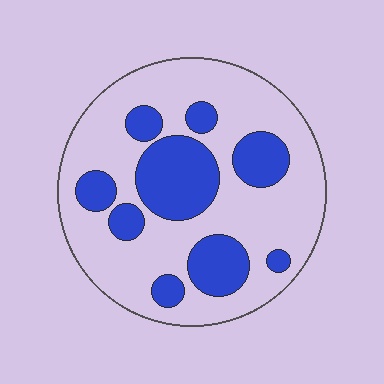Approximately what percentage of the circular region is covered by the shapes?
Approximately 30%.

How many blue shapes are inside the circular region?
9.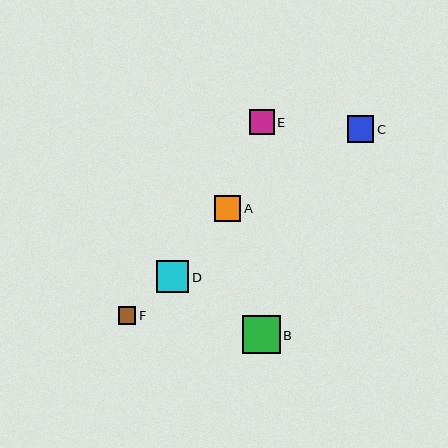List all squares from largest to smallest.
From largest to smallest: B, D, C, A, E, F.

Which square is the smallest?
Square F is the smallest with a size of approximately 18 pixels.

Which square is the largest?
Square B is the largest with a size of approximately 38 pixels.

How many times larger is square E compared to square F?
Square E is approximately 1.4 times the size of square F.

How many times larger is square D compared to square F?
Square D is approximately 1.8 times the size of square F.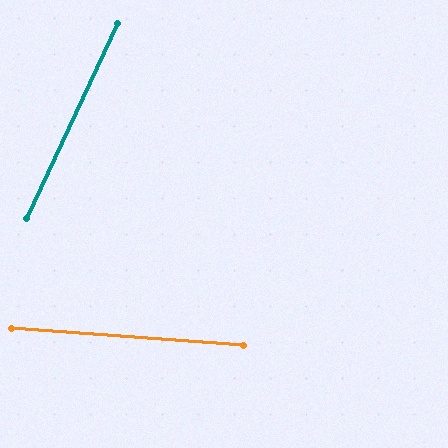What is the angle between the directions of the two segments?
Approximately 69 degrees.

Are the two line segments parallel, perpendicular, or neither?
Neither parallel nor perpendicular — they differ by about 69°.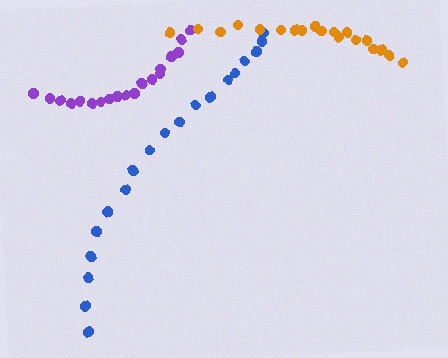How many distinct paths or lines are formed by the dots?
There are 3 distinct paths.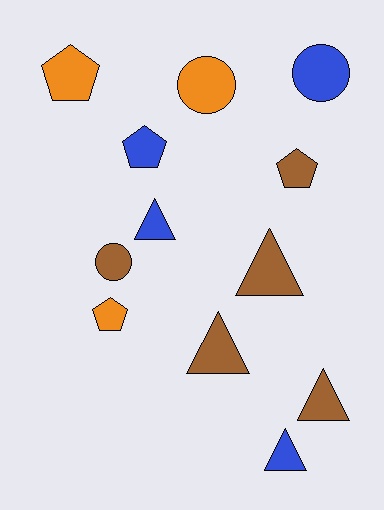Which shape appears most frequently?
Triangle, with 5 objects.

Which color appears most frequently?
Brown, with 5 objects.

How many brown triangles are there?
There are 3 brown triangles.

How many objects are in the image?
There are 12 objects.